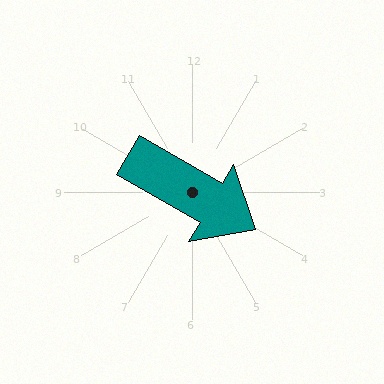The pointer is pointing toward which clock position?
Roughly 4 o'clock.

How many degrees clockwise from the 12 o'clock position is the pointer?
Approximately 120 degrees.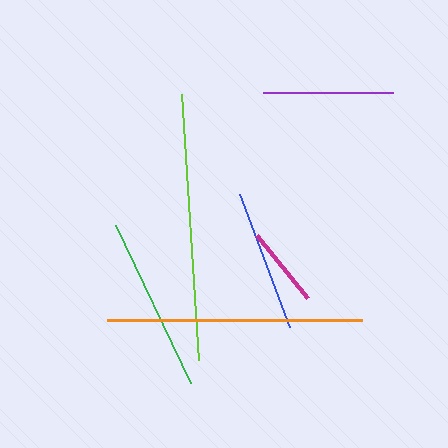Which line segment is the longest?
The lime line is the longest at approximately 267 pixels.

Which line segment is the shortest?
The magenta line is the shortest at approximately 81 pixels.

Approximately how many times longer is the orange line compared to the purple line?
The orange line is approximately 2.0 times the length of the purple line.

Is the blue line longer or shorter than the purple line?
The blue line is longer than the purple line.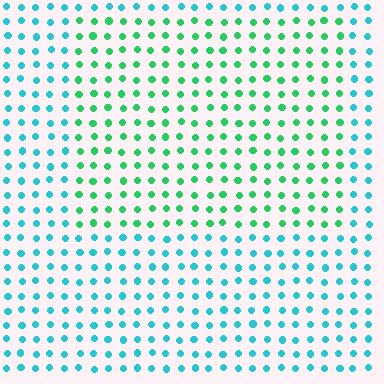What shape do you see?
I see a rectangle.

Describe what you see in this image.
The image is filled with small cyan elements in a uniform arrangement. A rectangle-shaped region is visible where the elements are tinted to a slightly different hue, forming a subtle color boundary.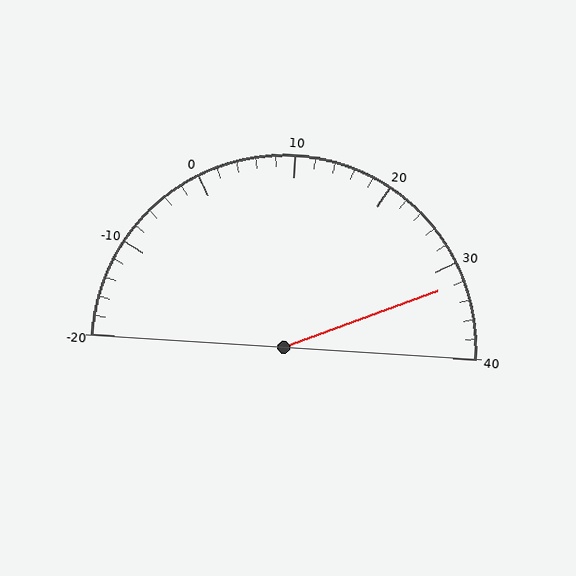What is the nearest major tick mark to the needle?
The nearest major tick mark is 30.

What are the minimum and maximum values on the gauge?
The gauge ranges from -20 to 40.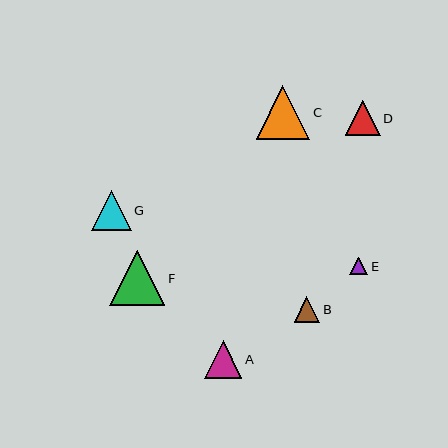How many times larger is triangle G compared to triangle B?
Triangle G is approximately 1.6 times the size of triangle B.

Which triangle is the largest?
Triangle F is the largest with a size of approximately 55 pixels.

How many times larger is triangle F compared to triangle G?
Triangle F is approximately 1.4 times the size of triangle G.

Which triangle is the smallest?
Triangle E is the smallest with a size of approximately 18 pixels.